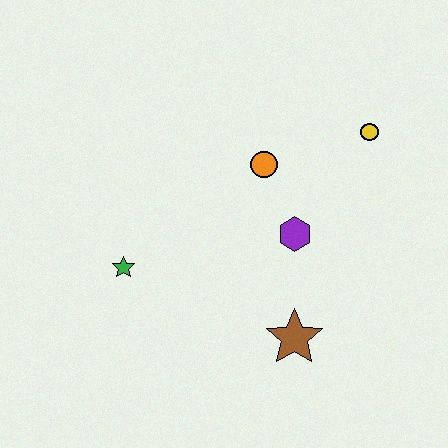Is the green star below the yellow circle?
Yes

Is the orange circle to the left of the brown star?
Yes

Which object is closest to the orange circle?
The purple hexagon is closest to the orange circle.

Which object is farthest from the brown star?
The yellow circle is farthest from the brown star.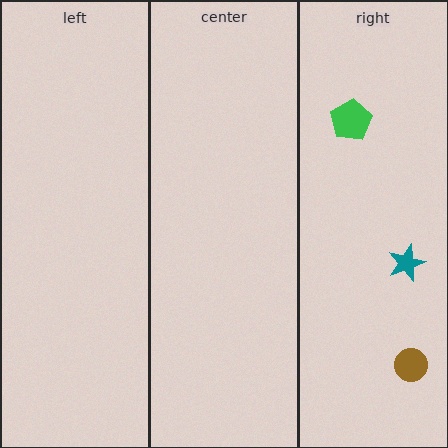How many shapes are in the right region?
3.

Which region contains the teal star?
The right region.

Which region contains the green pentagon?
The right region.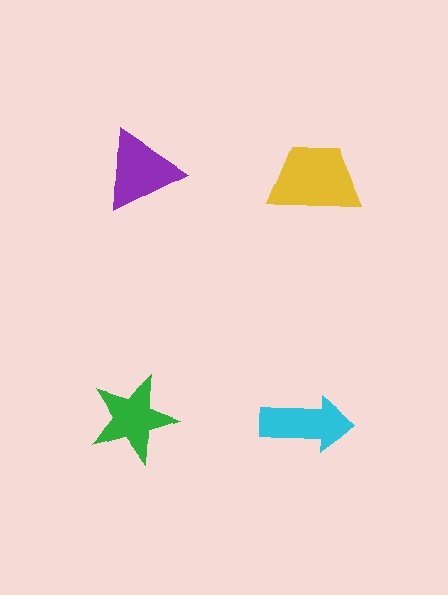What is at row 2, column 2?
A cyan arrow.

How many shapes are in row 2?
2 shapes.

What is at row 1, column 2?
A yellow trapezoid.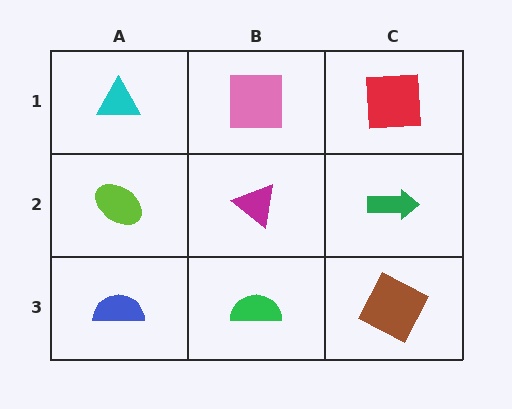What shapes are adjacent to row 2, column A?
A cyan triangle (row 1, column A), a blue semicircle (row 3, column A), a magenta triangle (row 2, column B).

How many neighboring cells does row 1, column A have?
2.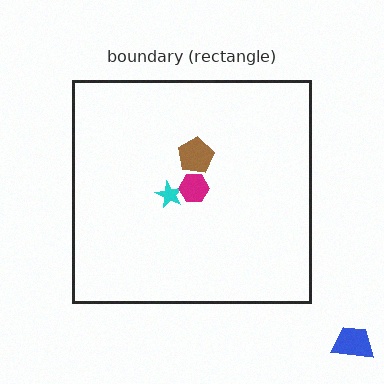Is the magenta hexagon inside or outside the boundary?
Inside.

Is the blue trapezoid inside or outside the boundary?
Outside.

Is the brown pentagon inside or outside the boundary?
Inside.